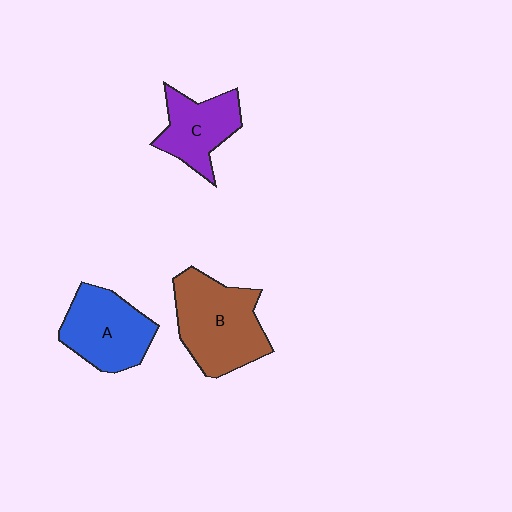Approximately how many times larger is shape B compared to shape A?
Approximately 1.2 times.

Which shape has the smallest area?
Shape C (purple).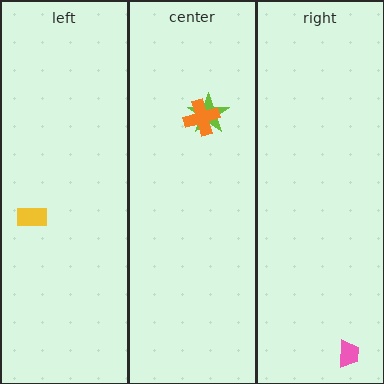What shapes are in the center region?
The lime star, the orange cross.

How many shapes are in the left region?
1.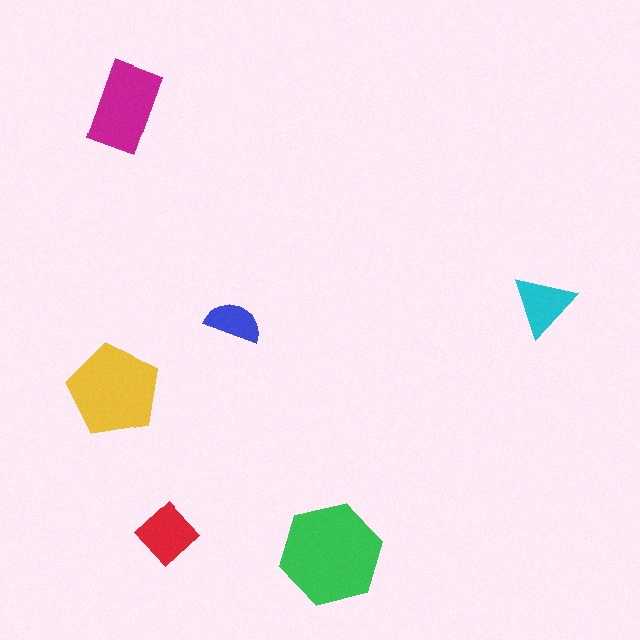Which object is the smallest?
The blue semicircle.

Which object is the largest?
The green hexagon.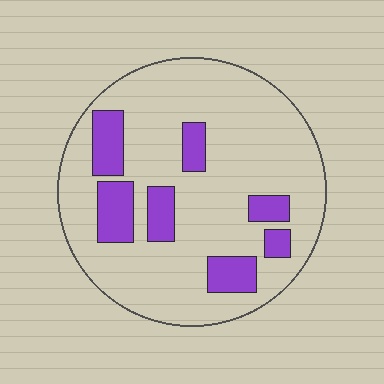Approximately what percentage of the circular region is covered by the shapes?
Approximately 20%.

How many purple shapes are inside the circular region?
7.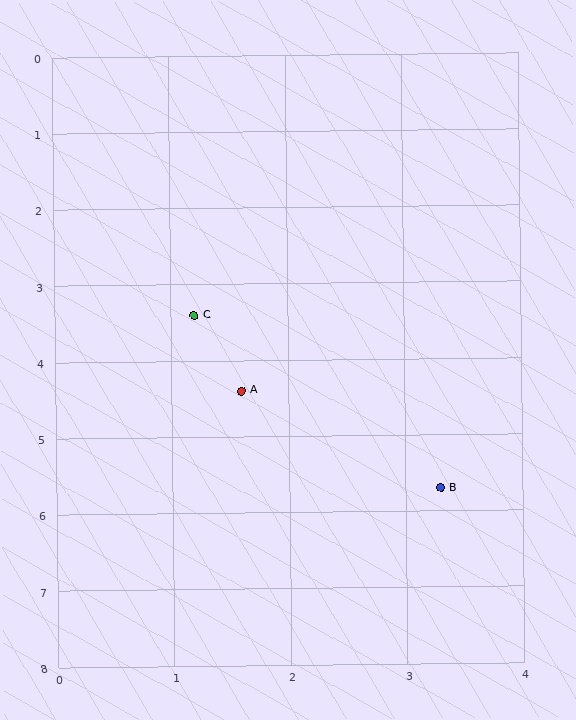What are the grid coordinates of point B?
Point B is at approximately (3.3, 5.7).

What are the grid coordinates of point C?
Point C is at approximately (1.2, 3.4).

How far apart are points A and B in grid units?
Points A and B are about 2.1 grid units apart.